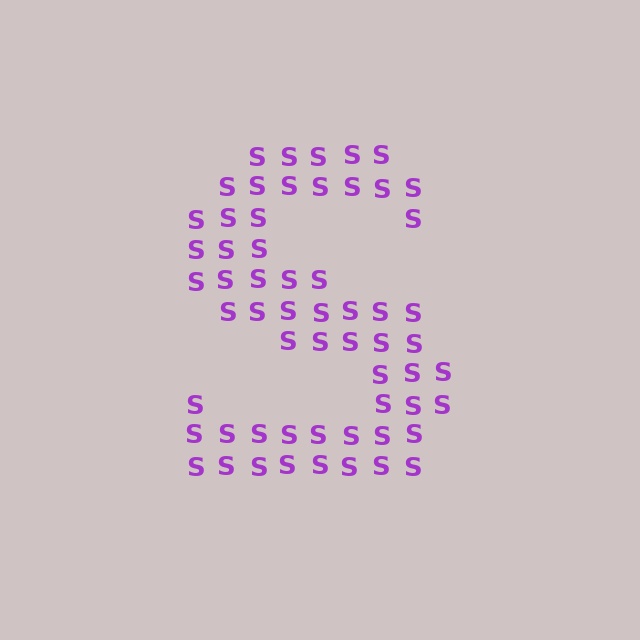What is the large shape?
The large shape is the letter S.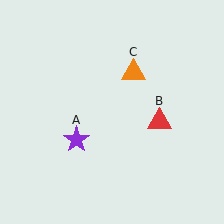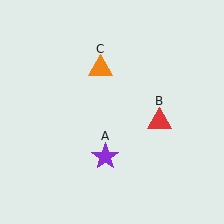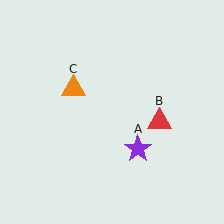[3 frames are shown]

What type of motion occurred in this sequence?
The purple star (object A), orange triangle (object C) rotated counterclockwise around the center of the scene.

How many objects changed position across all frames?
2 objects changed position: purple star (object A), orange triangle (object C).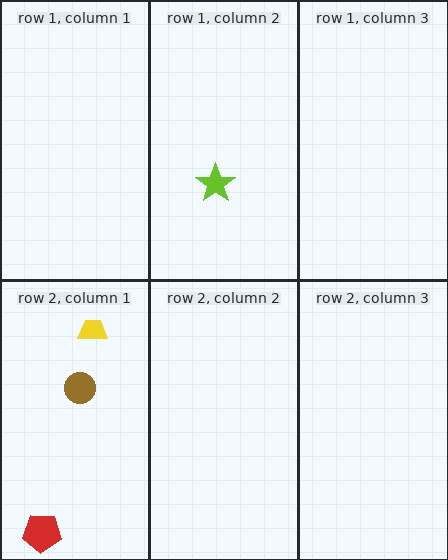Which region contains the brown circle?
The row 2, column 1 region.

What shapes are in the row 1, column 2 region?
The lime star.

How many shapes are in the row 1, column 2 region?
1.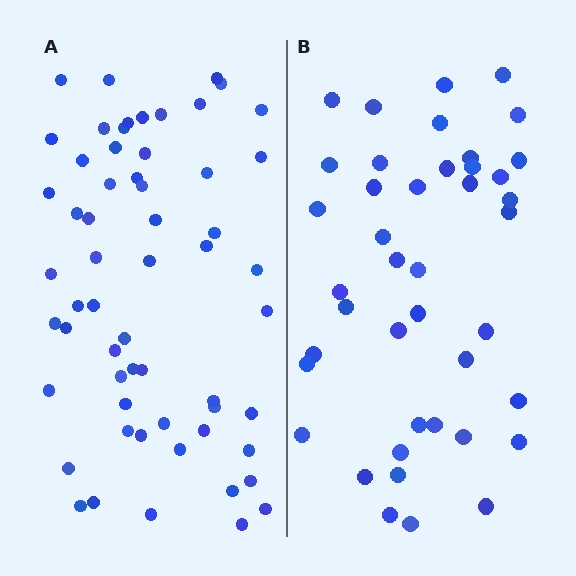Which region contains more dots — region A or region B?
Region A (the left region) has more dots.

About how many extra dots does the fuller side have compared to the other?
Region A has approximately 15 more dots than region B.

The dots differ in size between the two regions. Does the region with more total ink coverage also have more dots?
No. Region B has more total ink coverage because its dots are larger, but region A actually contains more individual dots. Total area can be misleading — the number of items is what matters here.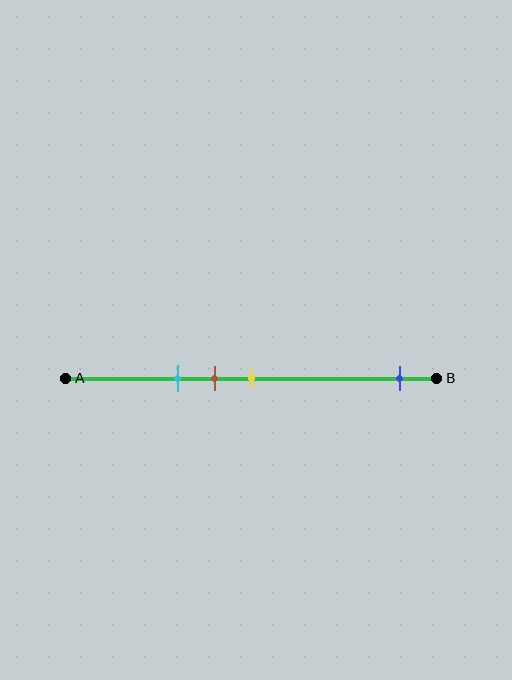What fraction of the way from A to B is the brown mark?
The brown mark is approximately 40% (0.4) of the way from A to B.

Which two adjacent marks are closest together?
The brown and yellow marks are the closest adjacent pair.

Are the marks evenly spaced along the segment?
No, the marks are not evenly spaced.